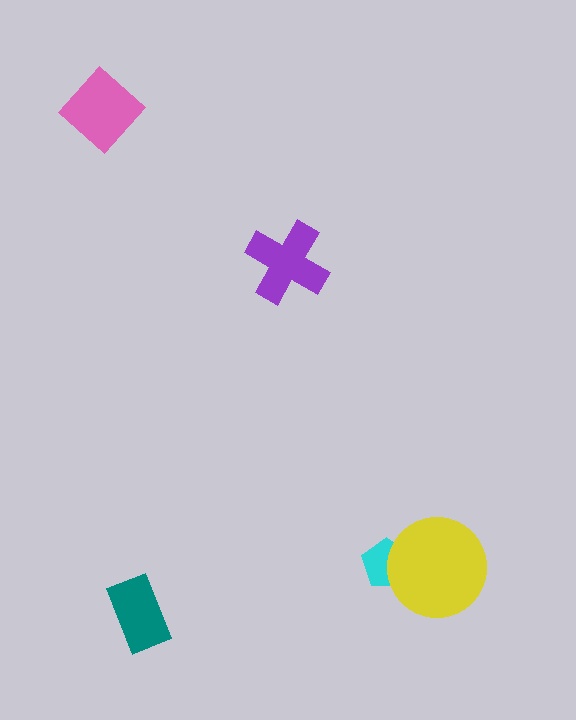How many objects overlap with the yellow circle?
1 object overlaps with the yellow circle.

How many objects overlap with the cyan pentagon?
1 object overlaps with the cyan pentagon.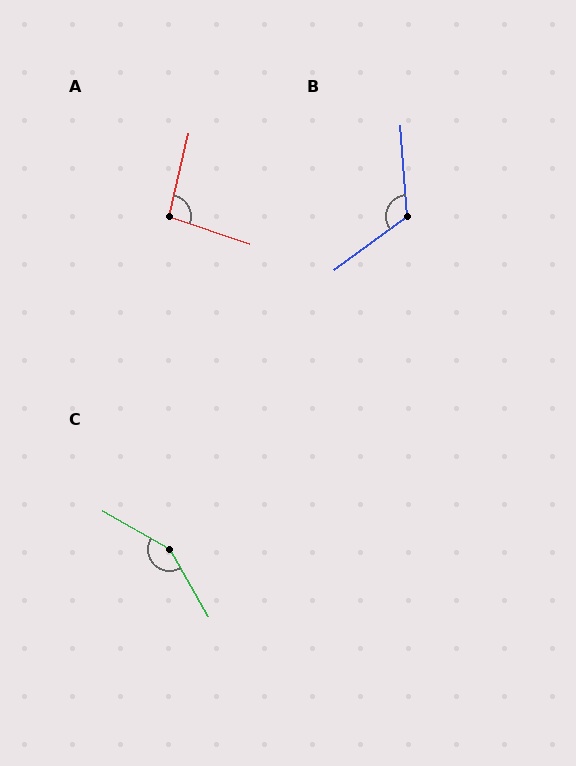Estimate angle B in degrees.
Approximately 122 degrees.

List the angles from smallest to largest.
A (95°), B (122°), C (150°).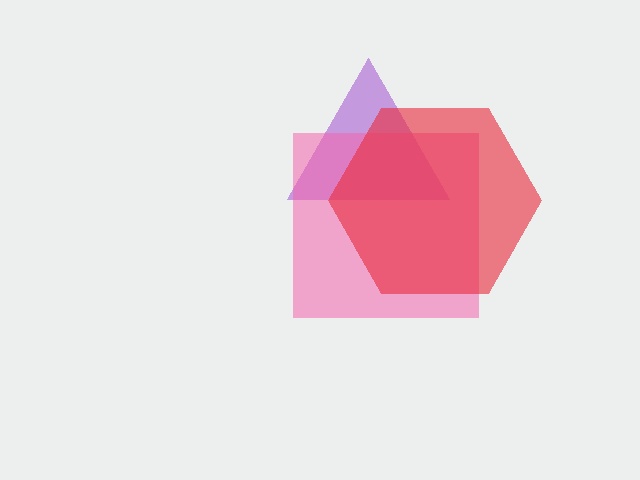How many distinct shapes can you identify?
There are 3 distinct shapes: a purple triangle, a pink square, a red hexagon.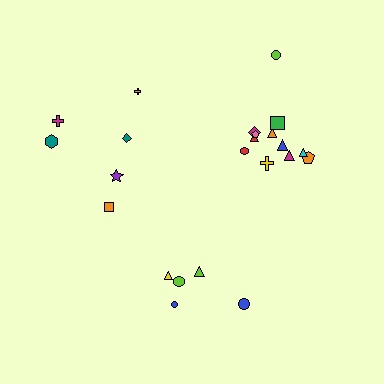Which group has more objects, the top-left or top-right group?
The top-right group.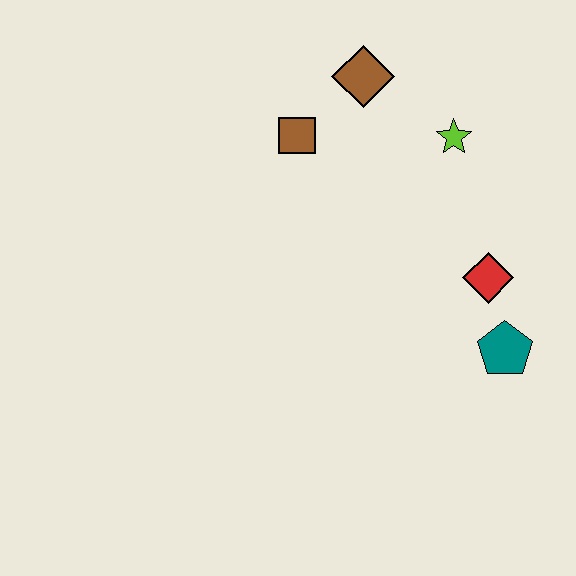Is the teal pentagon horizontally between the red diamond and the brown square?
No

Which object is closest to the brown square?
The brown diamond is closest to the brown square.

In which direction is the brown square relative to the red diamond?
The brown square is to the left of the red diamond.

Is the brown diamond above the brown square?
Yes